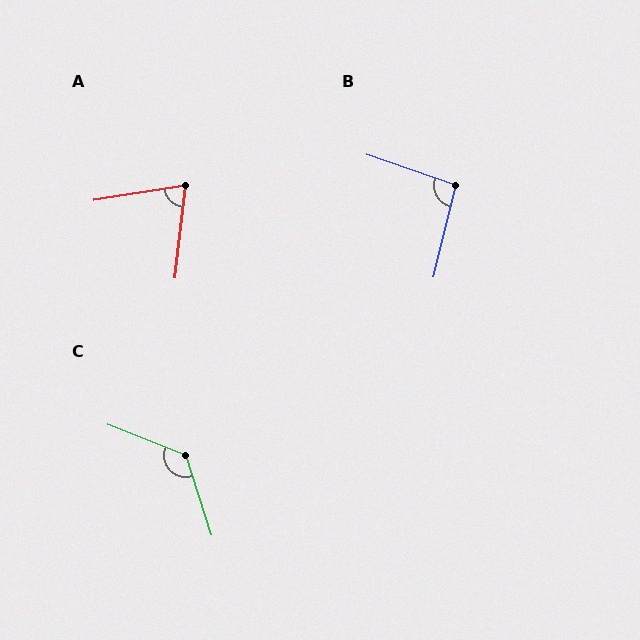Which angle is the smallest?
A, at approximately 75 degrees.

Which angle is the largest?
C, at approximately 130 degrees.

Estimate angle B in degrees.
Approximately 95 degrees.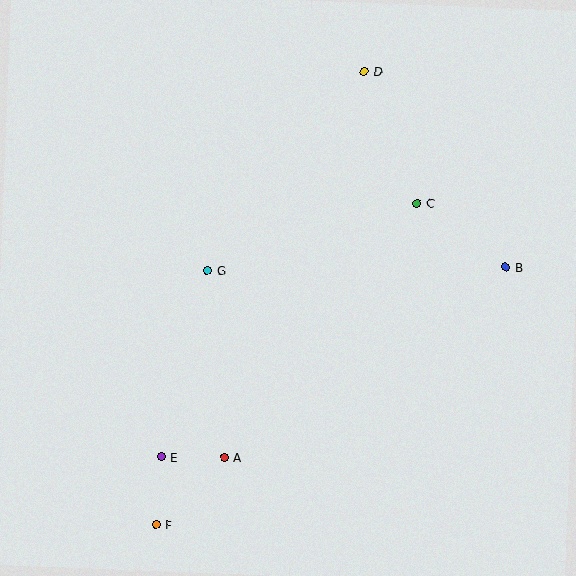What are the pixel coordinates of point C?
Point C is at (417, 203).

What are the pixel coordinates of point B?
Point B is at (506, 267).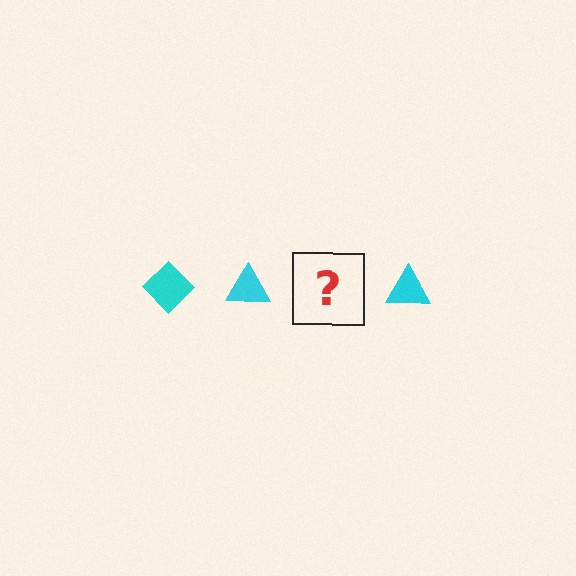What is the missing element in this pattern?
The missing element is a cyan diamond.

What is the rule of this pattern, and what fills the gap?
The rule is that the pattern cycles through diamond, triangle shapes in cyan. The gap should be filled with a cyan diamond.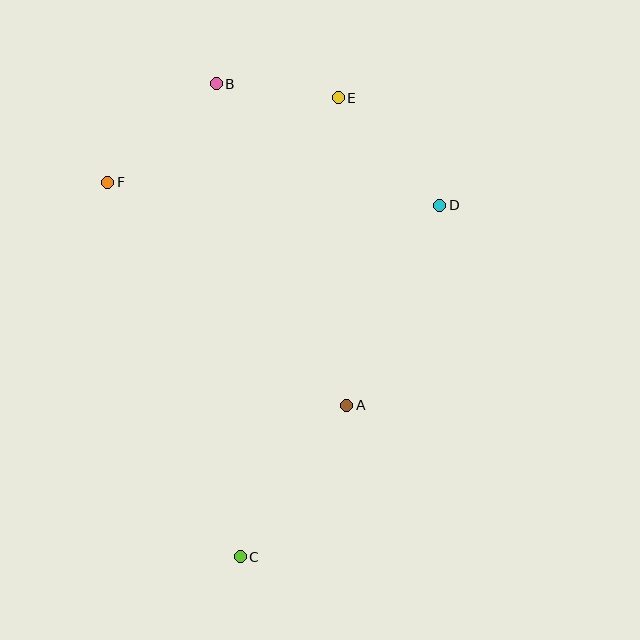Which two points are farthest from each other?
Points B and C are farthest from each other.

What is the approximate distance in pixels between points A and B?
The distance between A and B is approximately 347 pixels.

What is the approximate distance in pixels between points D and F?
The distance between D and F is approximately 333 pixels.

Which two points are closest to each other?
Points B and E are closest to each other.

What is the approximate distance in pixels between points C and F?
The distance between C and F is approximately 397 pixels.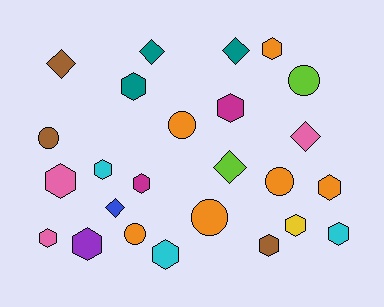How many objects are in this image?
There are 25 objects.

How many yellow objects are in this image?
There is 1 yellow object.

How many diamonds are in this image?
There are 6 diamonds.